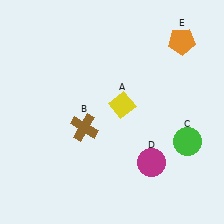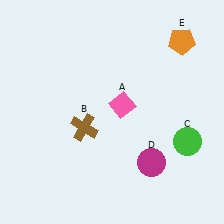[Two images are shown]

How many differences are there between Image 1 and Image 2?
There is 1 difference between the two images.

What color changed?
The diamond (A) changed from yellow in Image 1 to pink in Image 2.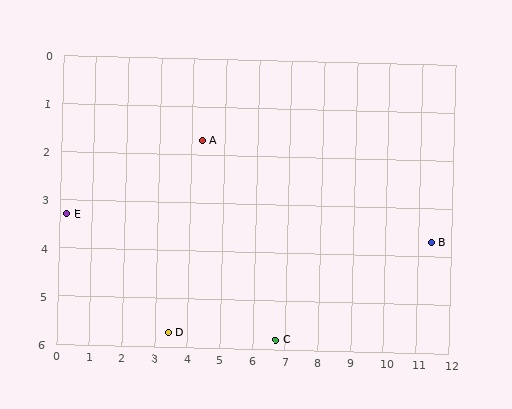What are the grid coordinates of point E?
Point E is at approximately (0.2, 3.3).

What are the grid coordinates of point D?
Point D is at approximately (3.4, 5.7).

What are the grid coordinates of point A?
Point A is at approximately (4.3, 1.7).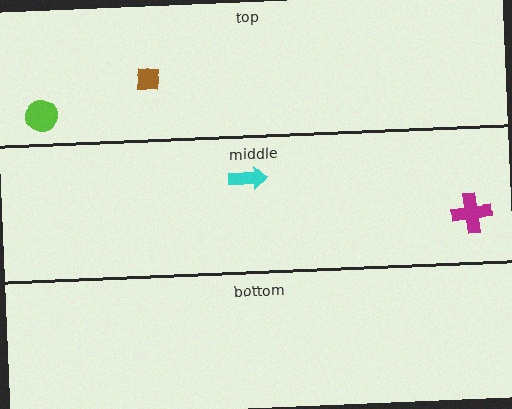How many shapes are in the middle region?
2.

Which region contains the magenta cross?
The middle region.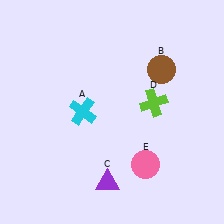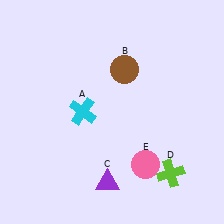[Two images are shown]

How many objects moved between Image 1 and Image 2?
2 objects moved between the two images.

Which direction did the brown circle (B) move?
The brown circle (B) moved left.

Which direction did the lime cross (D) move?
The lime cross (D) moved down.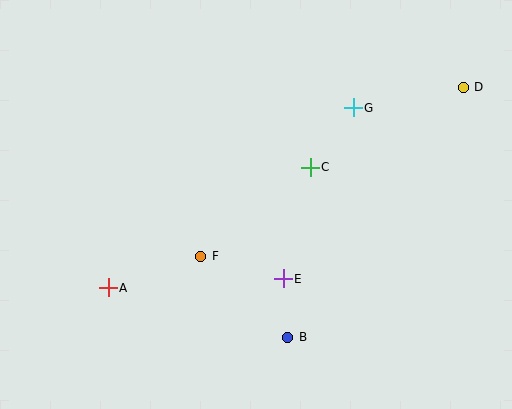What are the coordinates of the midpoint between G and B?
The midpoint between G and B is at (321, 222).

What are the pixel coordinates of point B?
Point B is at (288, 337).